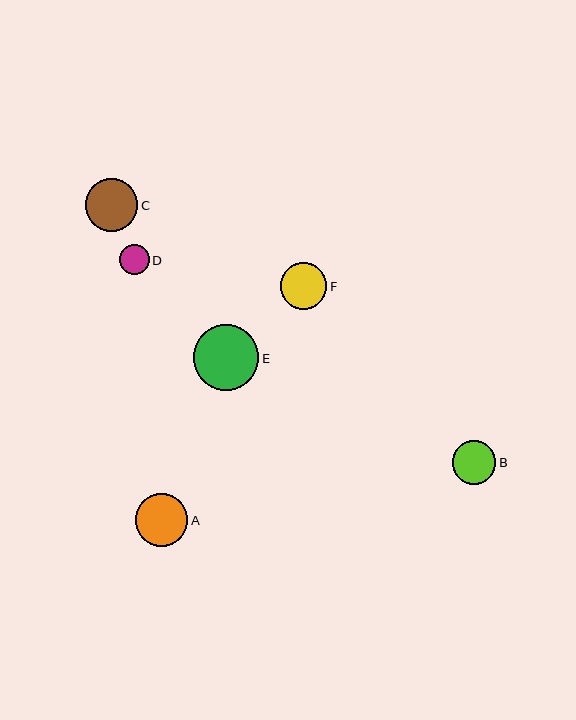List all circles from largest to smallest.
From largest to smallest: E, A, C, F, B, D.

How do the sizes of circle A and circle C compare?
Circle A and circle C are approximately the same size.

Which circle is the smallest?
Circle D is the smallest with a size of approximately 29 pixels.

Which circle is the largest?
Circle E is the largest with a size of approximately 66 pixels.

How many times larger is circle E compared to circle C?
Circle E is approximately 1.3 times the size of circle C.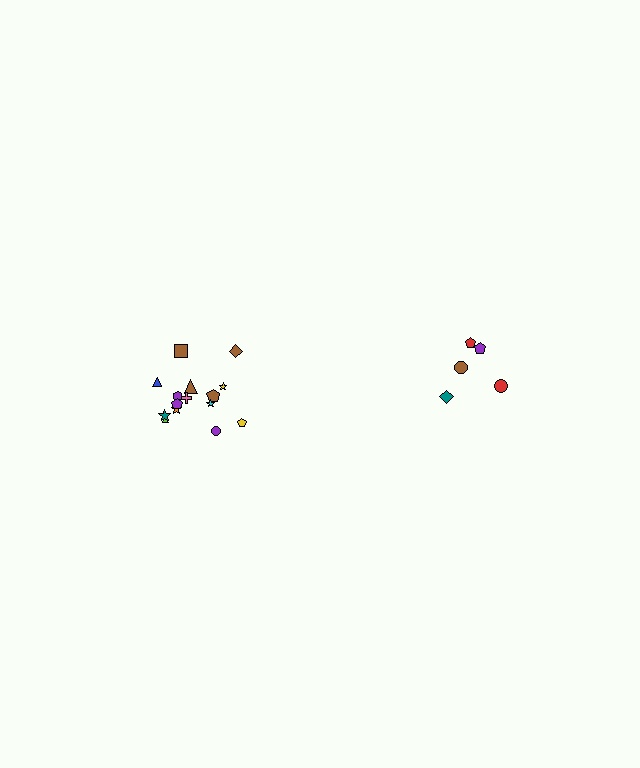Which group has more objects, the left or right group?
The left group.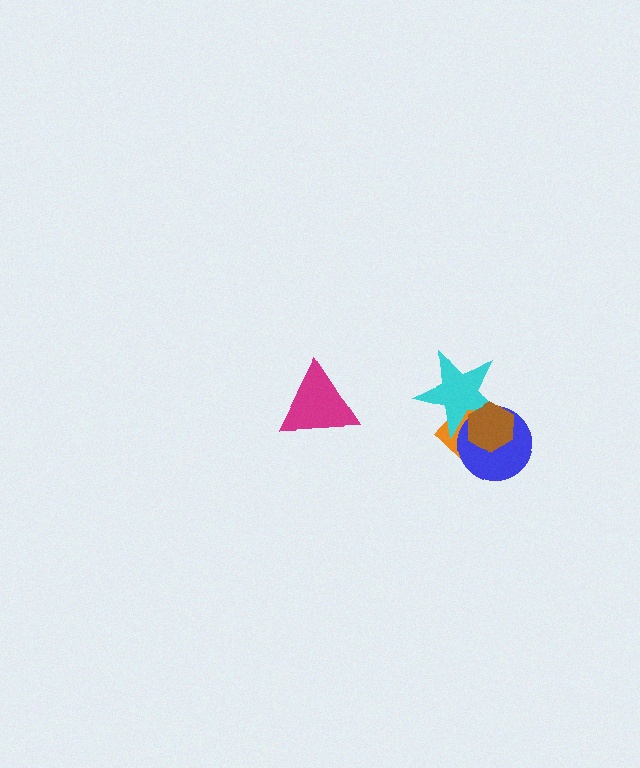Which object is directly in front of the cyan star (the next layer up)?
The blue circle is directly in front of the cyan star.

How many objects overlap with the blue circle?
3 objects overlap with the blue circle.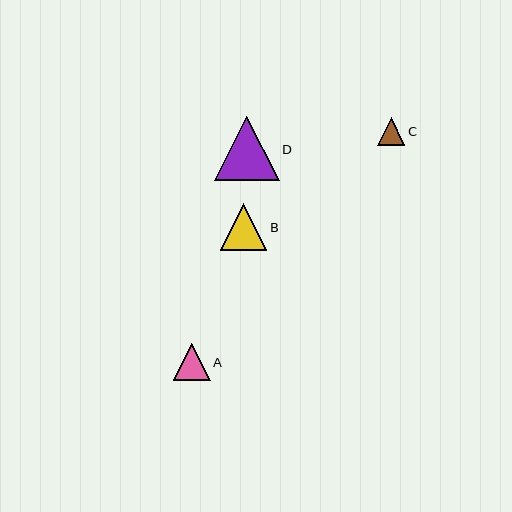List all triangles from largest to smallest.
From largest to smallest: D, B, A, C.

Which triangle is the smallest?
Triangle C is the smallest with a size of approximately 28 pixels.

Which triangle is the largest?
Triangle D is the largest with a size of approximately 65 pixels.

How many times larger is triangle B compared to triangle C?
Triangle B is approximately 1.7 times the size of triangle C.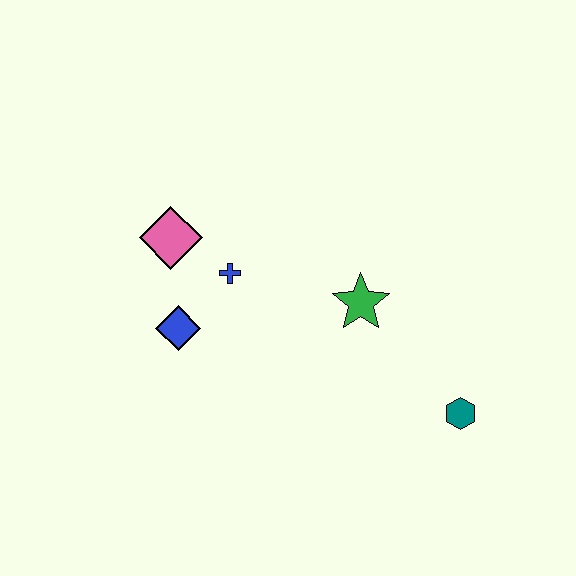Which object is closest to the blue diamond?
The blue cross is closest to the blue diamond.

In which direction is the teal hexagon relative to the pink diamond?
The teal hexagon is to the right of the pink diamond.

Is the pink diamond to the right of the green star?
No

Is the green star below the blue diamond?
No